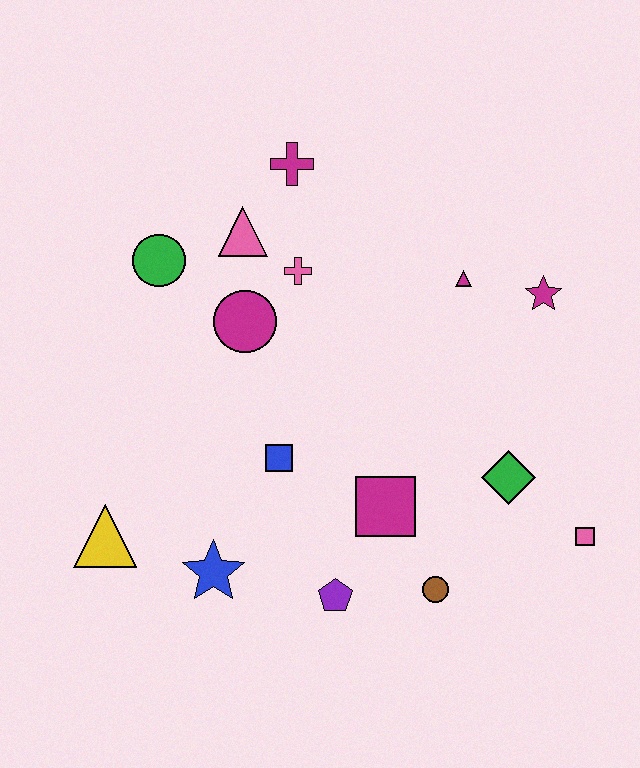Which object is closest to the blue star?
The yellow triangle is closest to the blue star.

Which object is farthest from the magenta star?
The yellow triangle is farthest from the magenta star.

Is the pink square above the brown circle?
Yes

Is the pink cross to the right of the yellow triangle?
Yes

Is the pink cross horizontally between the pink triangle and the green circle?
No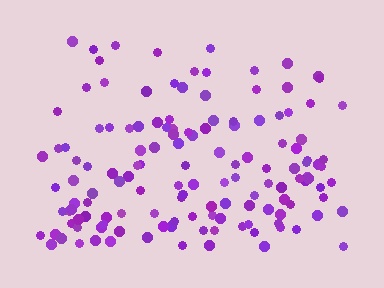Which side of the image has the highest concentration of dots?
The bottom.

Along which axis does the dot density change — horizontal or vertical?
Vertical.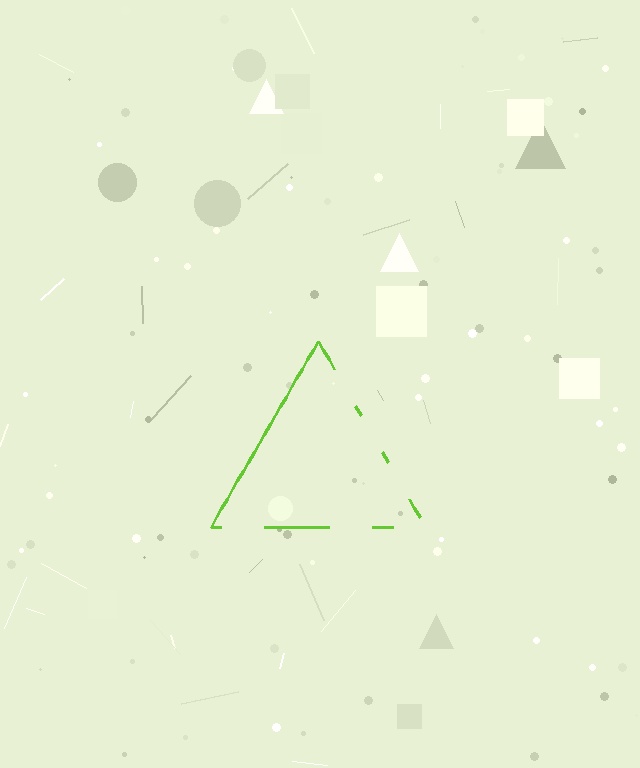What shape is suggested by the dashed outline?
The dashed outline suggests a triangle.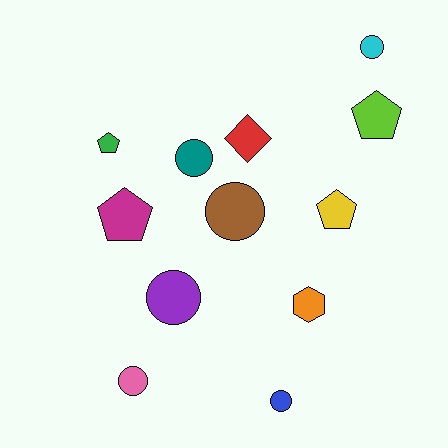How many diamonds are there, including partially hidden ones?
There is 1 diamond.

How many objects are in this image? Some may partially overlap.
There are 12 objects.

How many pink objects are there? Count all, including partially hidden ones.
There is 1 pink object.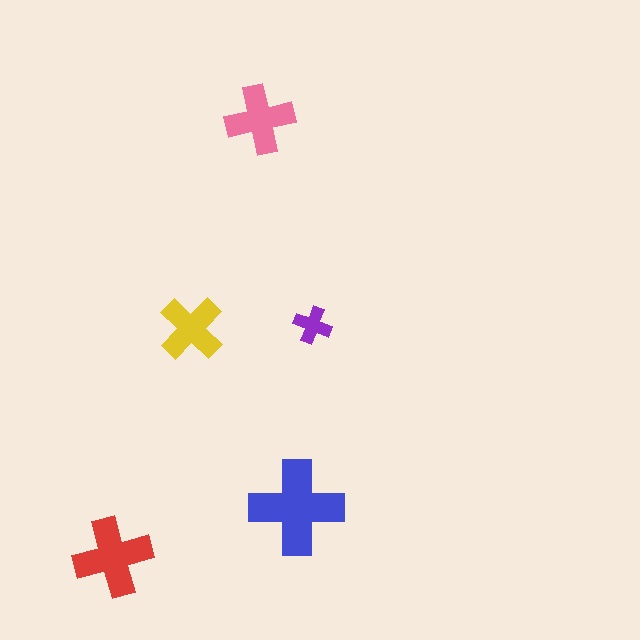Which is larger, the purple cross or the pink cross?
The pink one.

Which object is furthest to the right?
The purple cross is rightmost.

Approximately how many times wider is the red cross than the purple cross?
About 2 times wider.